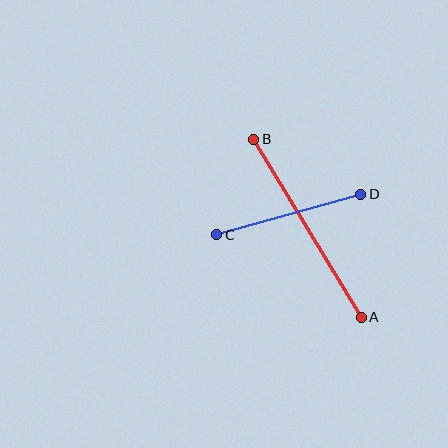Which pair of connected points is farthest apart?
Points A and B are farthest apart.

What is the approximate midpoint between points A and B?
The midpoint is at approximately (307, 228) pixels.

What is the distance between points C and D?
The distance is approximately 149 pixels.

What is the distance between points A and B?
The distance is approximately 208 pixels.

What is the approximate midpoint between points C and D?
The midpoint is at approximately (289, 215) pixels.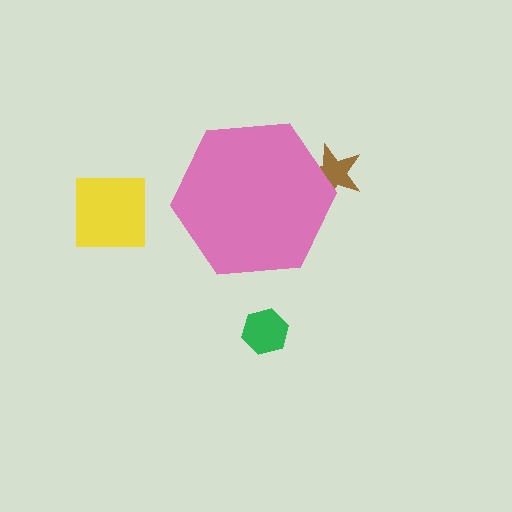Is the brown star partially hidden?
Yes, the brown star is partially hidden behind the pink hexagon.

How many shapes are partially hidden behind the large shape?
1 shape is partially hidden.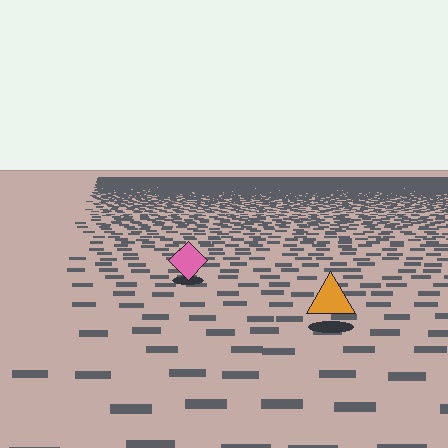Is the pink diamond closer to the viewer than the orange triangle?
No. The orange triangle is closer — you can tell from the texture gradient: the ground texture is coarser near it.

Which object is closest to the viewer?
The orange triangle is closest. The texture marks near it are larger and more spread out.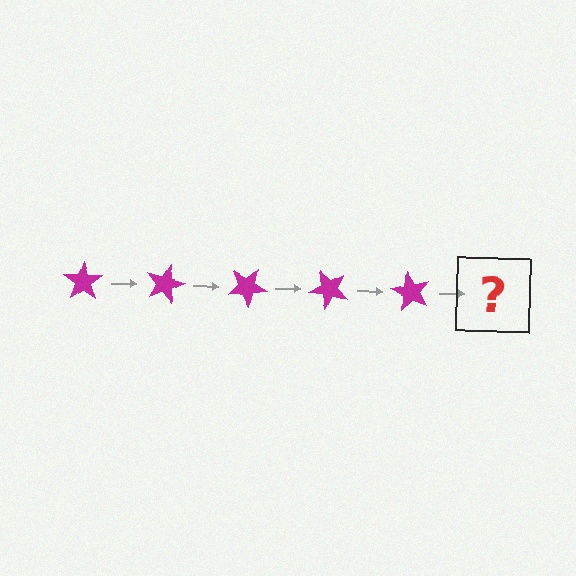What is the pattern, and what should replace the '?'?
The pattern is that the star rotates 15 degrees each step. The '?' should be a magenta star rotated 75 degrees.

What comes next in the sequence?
The next element should be a magenta star rotated 75 degrees.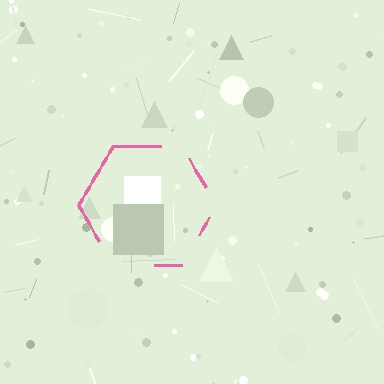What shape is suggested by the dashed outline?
The dashed outline suggests a hexagon.